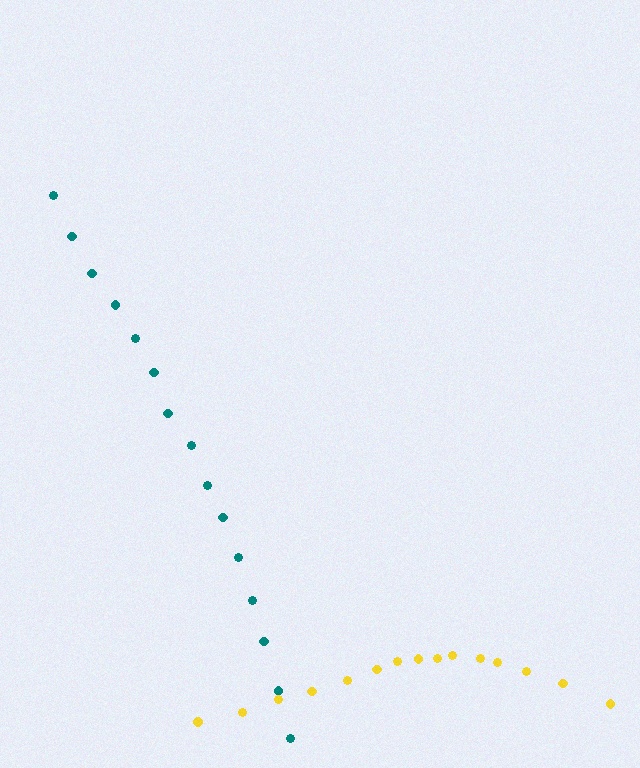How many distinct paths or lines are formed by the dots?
There are 2 distinct paths.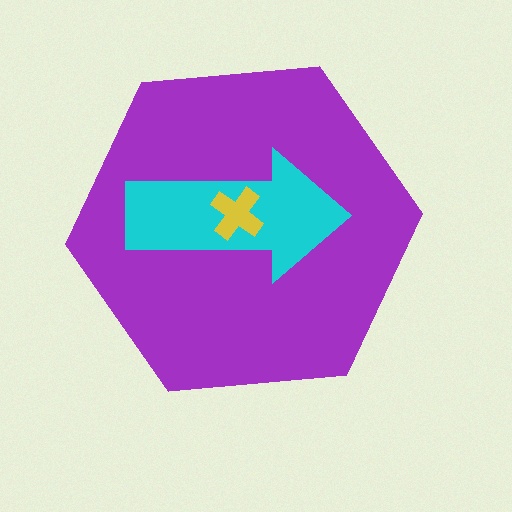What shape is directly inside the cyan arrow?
The yellow cross.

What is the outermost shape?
The purple hexagon.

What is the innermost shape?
The yellow cross.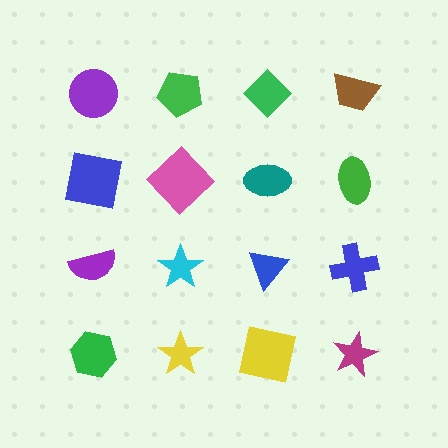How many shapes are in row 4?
4 shapes.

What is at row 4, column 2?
A yellow star.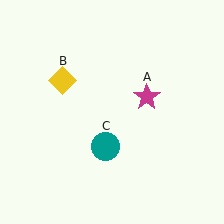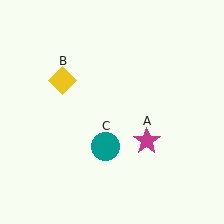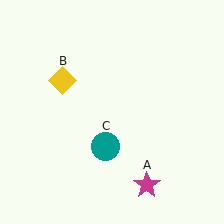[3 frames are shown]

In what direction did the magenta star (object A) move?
The magenta star (object A) moved down.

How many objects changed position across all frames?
1 object changed position: magenta star (object A).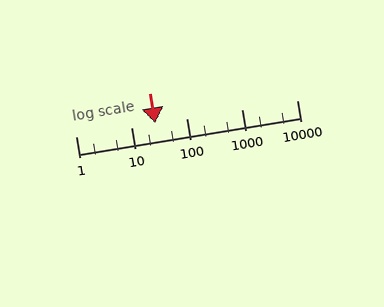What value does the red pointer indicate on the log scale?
The pointer indicates approximately 27.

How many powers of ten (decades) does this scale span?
The scale spans 4 decades, from 1 to 10000.